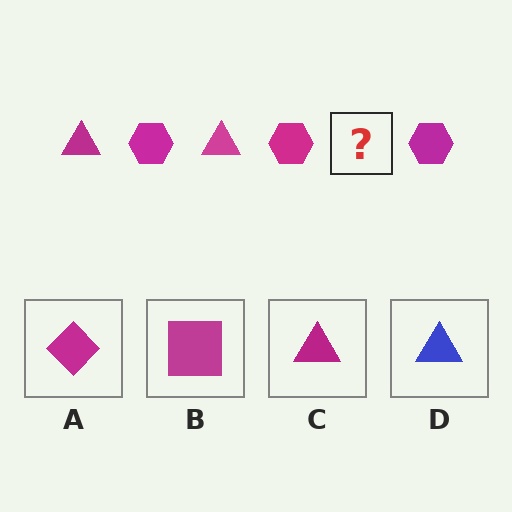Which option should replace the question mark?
Option C.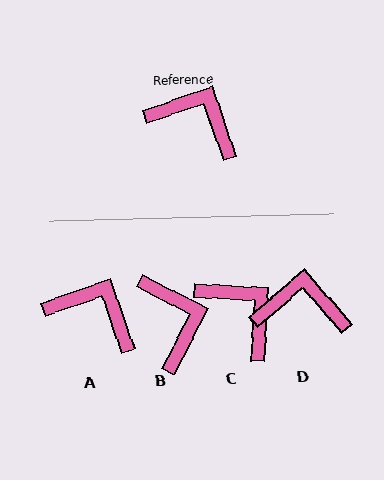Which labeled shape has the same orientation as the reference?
A.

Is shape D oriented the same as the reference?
No, it is off by about 22 degrees.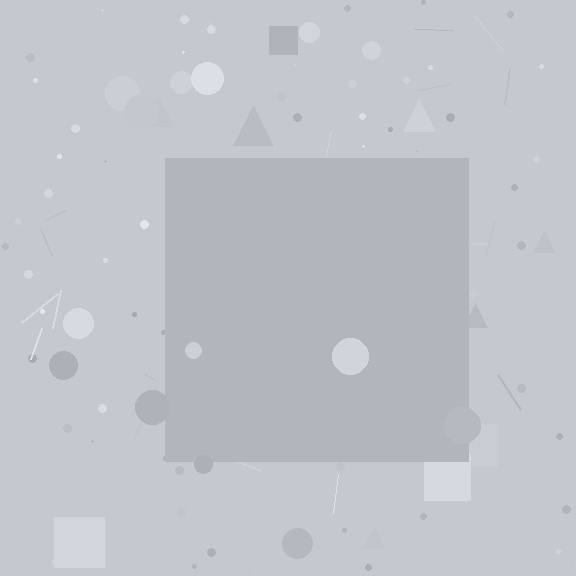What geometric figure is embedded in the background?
A square is embedded in the background.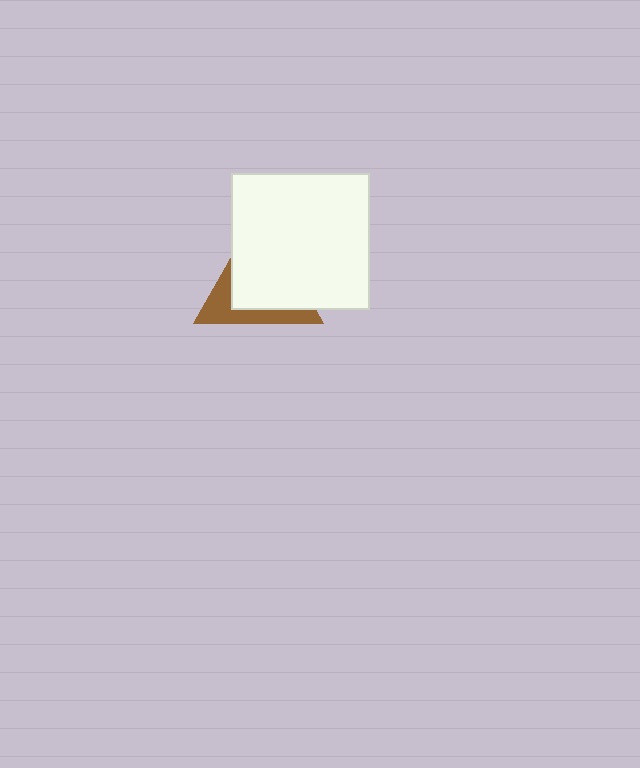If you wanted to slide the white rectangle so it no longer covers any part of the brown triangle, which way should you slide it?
Slide it toward the upper-right — that is the most direct way to separate the two shapes.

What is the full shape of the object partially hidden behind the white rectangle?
The partially hidden object is a brown triangle.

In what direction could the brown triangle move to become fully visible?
The brown triangle could move toward the lower-left. That would shift it out from behind the white rectangle entirely.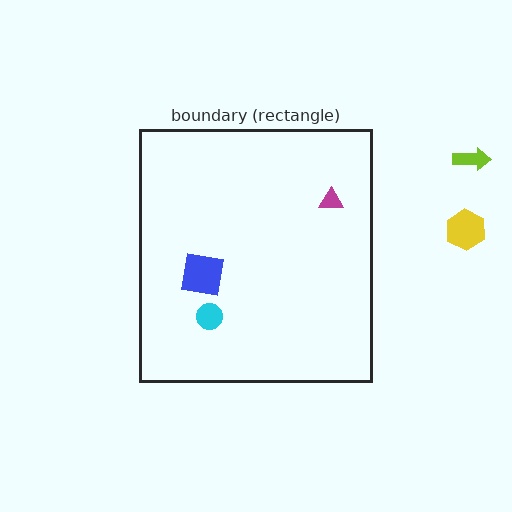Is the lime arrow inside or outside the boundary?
Outside.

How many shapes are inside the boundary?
3 inside, 2 outside.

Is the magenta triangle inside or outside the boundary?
Inside.